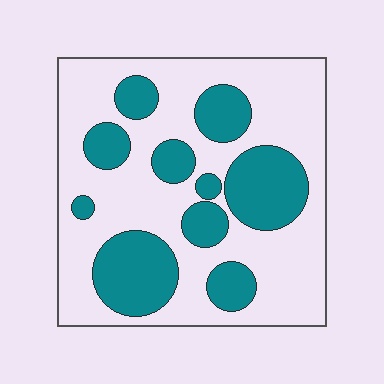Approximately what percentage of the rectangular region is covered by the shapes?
Approximately 35%.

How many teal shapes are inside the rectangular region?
10.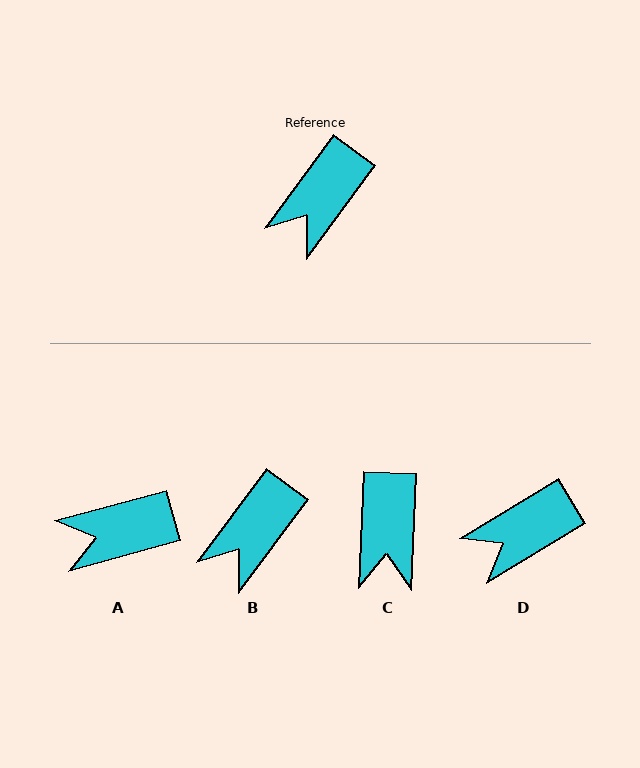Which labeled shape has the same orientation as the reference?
B.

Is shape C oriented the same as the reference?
No, it is off by about 34 degrees.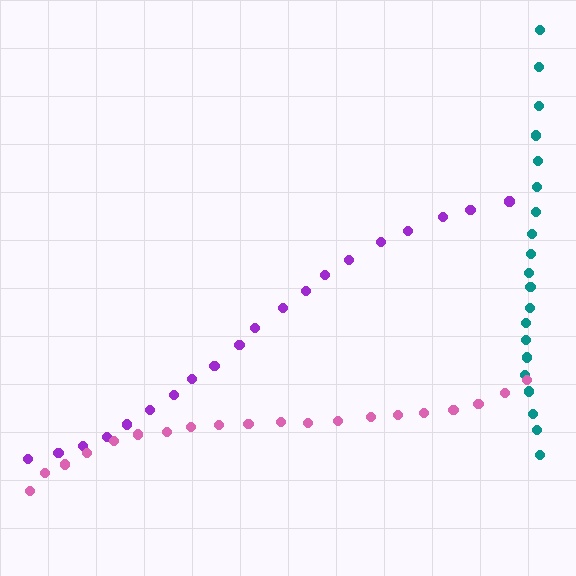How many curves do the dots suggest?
There are 3 distinct paths.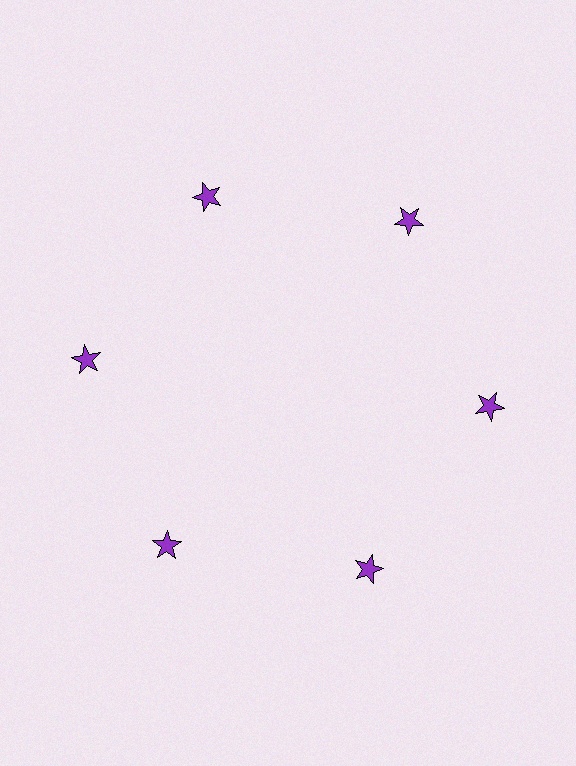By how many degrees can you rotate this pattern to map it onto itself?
The pattern maps onto itself every 60 degrees of rotation.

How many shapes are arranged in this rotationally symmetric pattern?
There are 6 shapes, arranged in 6 groups of 1.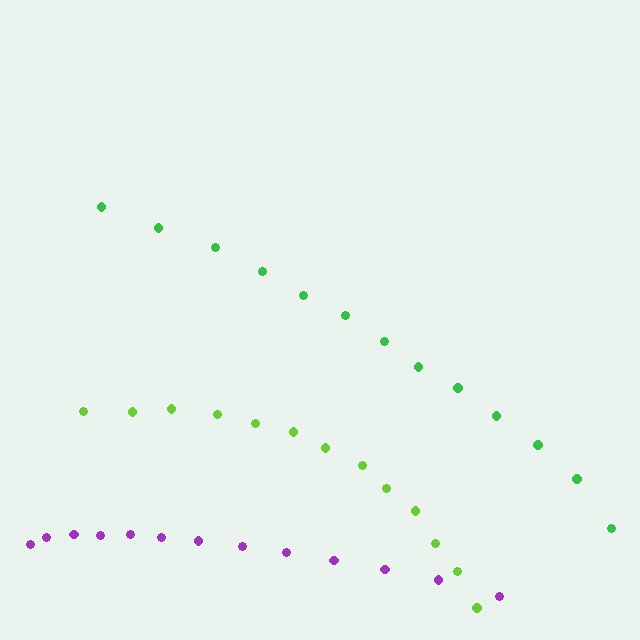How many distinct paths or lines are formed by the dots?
There are 3 distinct paths.